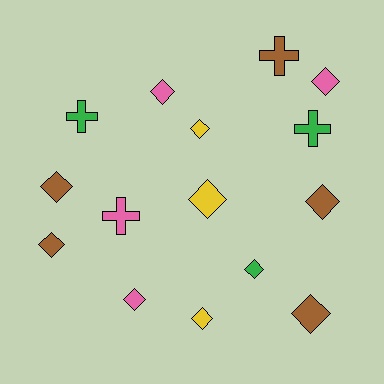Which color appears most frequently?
Brown, with 5 objects.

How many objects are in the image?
There are 15 objects.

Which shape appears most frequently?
Diamond, with 11 objects.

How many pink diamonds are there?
There are 3 pink diamonds.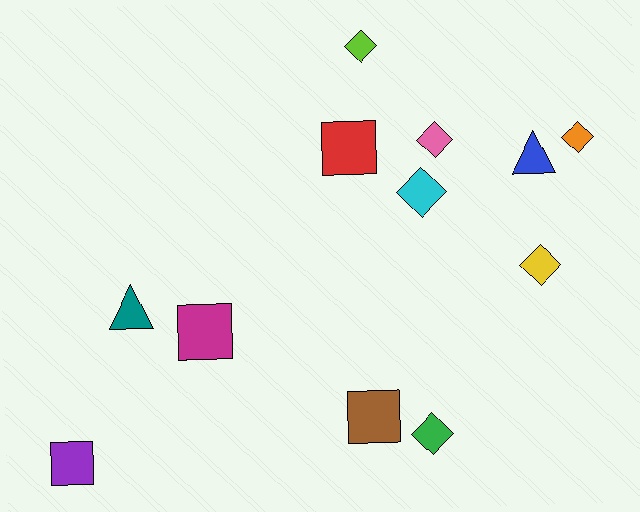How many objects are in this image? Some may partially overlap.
There are 12 objects.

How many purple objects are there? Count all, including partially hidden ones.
There is 1 purple object.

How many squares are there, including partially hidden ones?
There are 4 squares.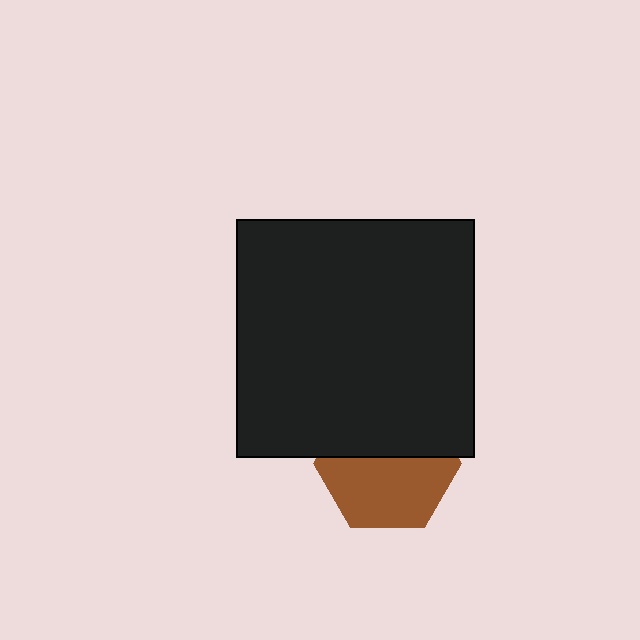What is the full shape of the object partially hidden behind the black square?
The partially hidden object is a brown hexagon.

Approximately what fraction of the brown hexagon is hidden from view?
Roughly 44% of the brown hexagon is hidden behind the black square.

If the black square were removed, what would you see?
You would see the complete brown hexagon.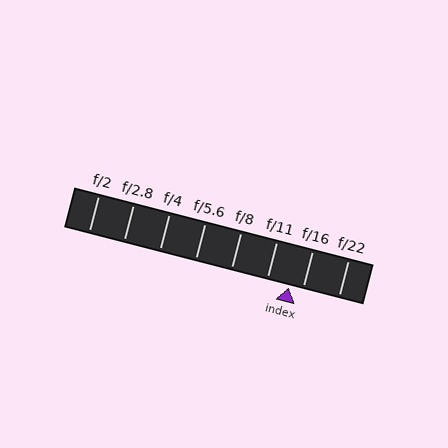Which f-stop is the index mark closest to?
The index mark is closest to f/16.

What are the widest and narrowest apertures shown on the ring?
The widest aperture shown is f/2 and the narrowest is f/22.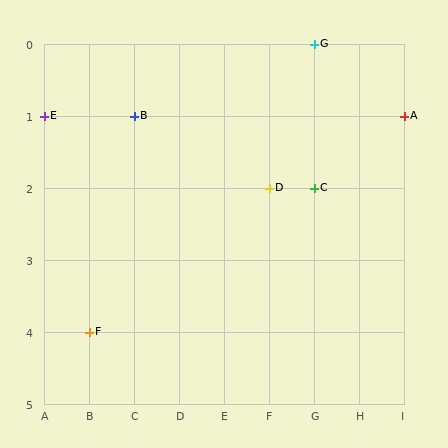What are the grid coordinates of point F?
Point F is at grid coordinates (B, 4).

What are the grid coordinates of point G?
Point G is at grid coordinates (G, 0).